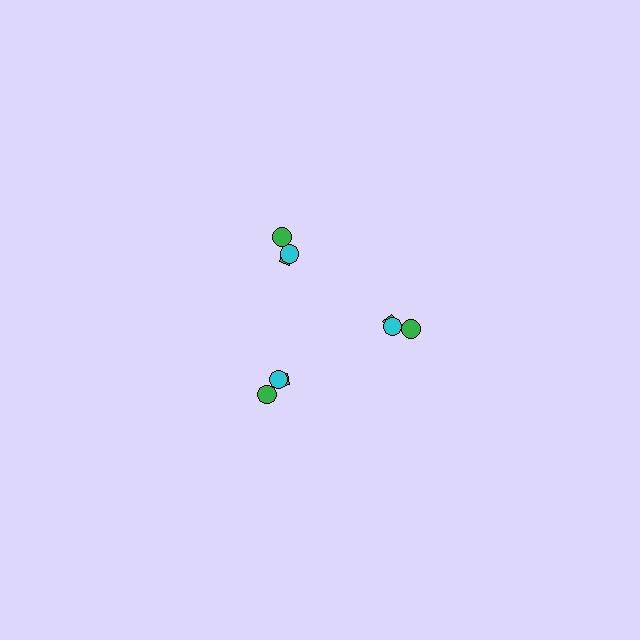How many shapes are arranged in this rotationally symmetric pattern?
There are 9 shapes, arranged in 3 groups of 3.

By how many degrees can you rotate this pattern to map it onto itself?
The pattern maps onto itself every 120 degrees of rotation.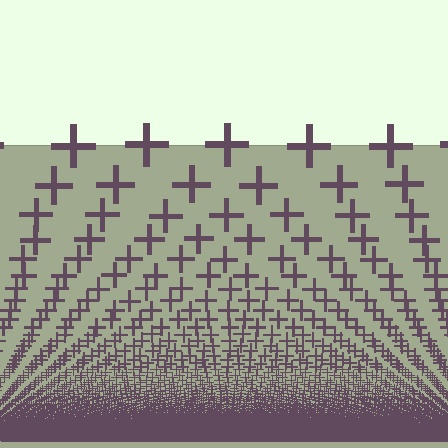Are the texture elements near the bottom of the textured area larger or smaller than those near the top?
Smaller. The gradient is inverted — elements near the bottom are smaller and denser.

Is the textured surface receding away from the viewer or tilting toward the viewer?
The surface appears to tilt toward the viewer. Texture elements get larger and sparser toward the top.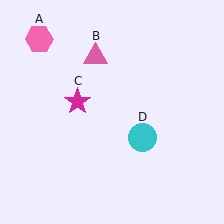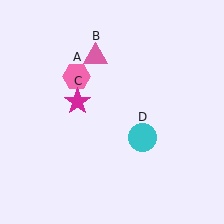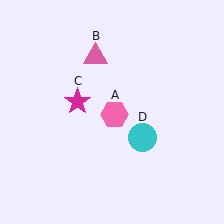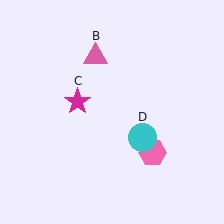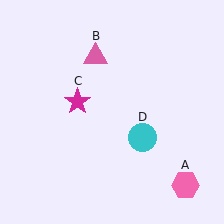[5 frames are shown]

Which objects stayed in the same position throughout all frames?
Pink triangle (object B) and magenta star (object C) and cyan circle (object D) remained stationary.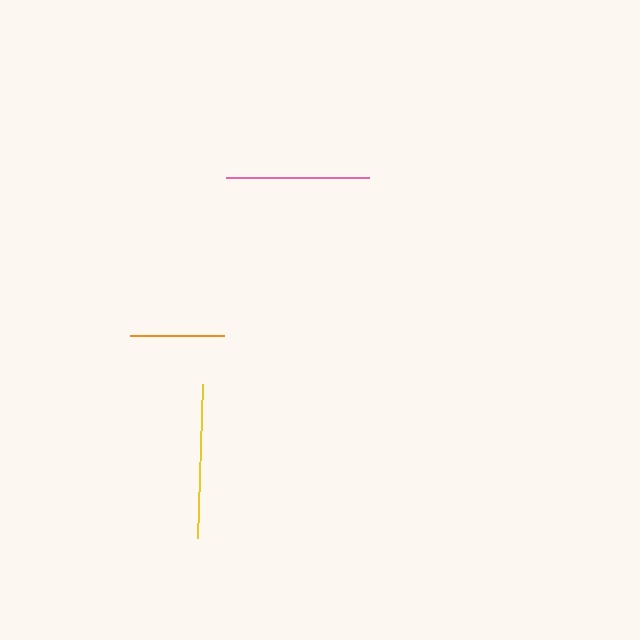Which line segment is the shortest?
The orange line is the shortest at approximately 94 pixels.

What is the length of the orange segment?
The orange segment is approximately 94 pixels long.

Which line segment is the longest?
The yellow line is the longest at approximately 153 pixels.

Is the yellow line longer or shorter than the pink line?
The yellow line is longer than the pink line.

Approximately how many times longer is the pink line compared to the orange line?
The pink line is approximately 1.5 times the length of the orange line.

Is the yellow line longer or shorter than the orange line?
The yellow line is longer than the orange line.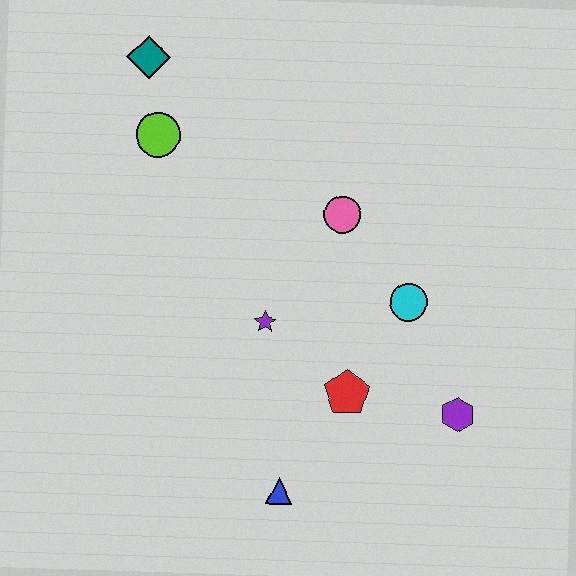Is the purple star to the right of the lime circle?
Yes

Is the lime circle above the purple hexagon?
Yes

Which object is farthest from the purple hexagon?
The teal diamond is farthest from the purple hexagon.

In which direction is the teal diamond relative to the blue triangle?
The teal diamond is above the blue triangle.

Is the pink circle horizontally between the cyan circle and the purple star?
Yes